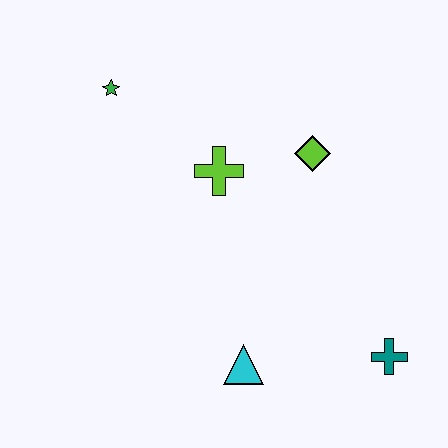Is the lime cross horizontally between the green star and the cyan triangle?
Yes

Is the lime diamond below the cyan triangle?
No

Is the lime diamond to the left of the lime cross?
No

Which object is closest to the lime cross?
The lime diamond is closest to the lime cross.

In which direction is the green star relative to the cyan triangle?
The green star is above the cyan triangle.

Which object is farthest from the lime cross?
The teal cross is farthest from the lime cross.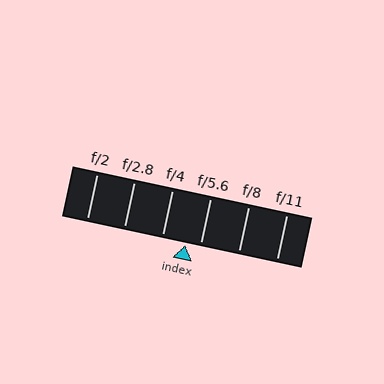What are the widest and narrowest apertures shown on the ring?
The widest aperture shown is f/2 and the narrowest is f/11.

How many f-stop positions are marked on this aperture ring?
There are 6 f-stop positions marked.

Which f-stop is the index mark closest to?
The index mark is closest to f/5.6.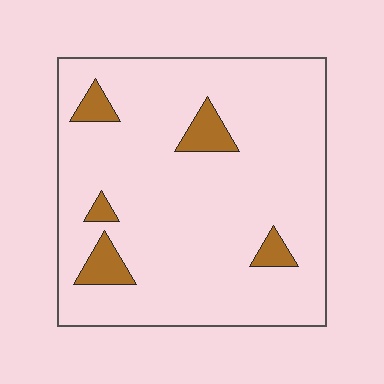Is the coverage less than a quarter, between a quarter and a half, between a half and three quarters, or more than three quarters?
Less than a quarter.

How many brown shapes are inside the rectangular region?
5.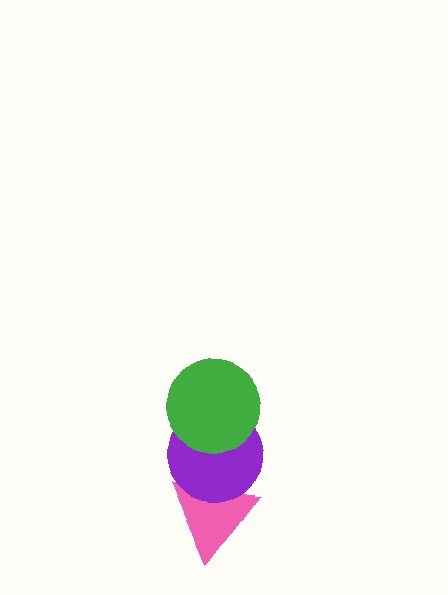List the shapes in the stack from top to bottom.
From top to bottom: the green circle, the purple circle, the pink triangle.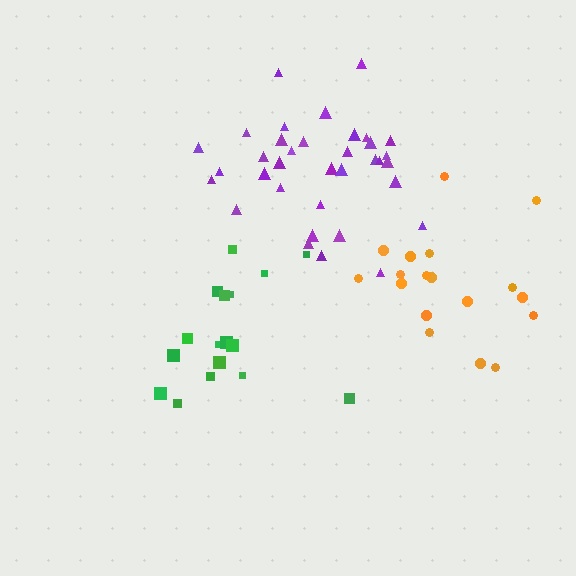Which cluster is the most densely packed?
Purple.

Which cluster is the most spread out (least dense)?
Orange.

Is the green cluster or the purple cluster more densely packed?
Purple.